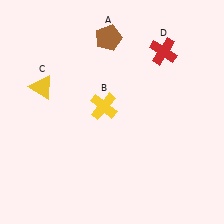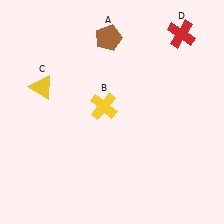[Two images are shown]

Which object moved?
The red cross (D) moved right.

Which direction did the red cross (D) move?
The red cross (D) moved right.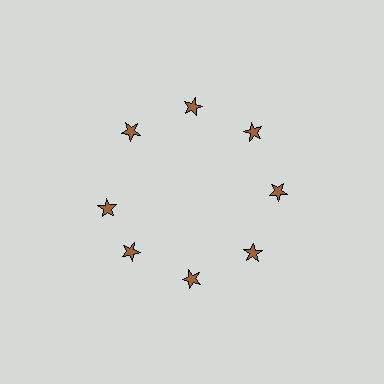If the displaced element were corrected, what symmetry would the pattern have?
It would have 8-fold rotational symmetry — the pattern would map onto itself every 45 degrees.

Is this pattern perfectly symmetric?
No. The 8 brown stars are arranged in a ring, but one element near the 9 o'clock position is rotated out of alignment along the ring, breaking the 8-fold rotational symmetry.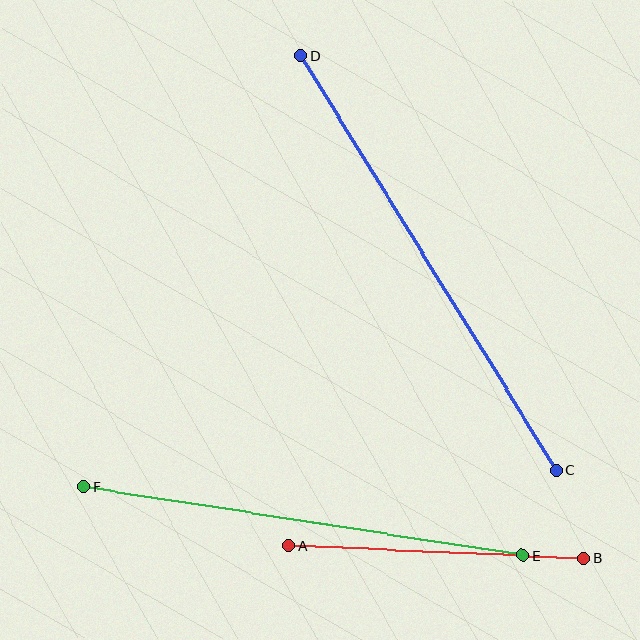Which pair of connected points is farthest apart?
Points C and D are farthest apart.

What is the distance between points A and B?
The distance is approximately 295 pixels.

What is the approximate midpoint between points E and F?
The midpoint is at approximately (303, 521) pixels.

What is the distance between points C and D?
The distance is approximately 487 pixels.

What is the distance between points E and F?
The distance is approximately 445 pixels.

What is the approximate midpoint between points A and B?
The midpoint is at approximately (437, 552) pixels.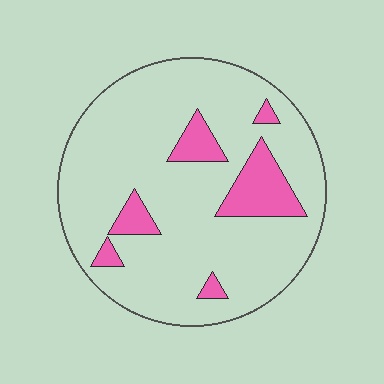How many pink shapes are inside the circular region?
6.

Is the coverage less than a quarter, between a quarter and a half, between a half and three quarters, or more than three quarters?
Less than a quarter.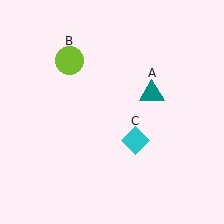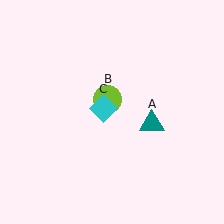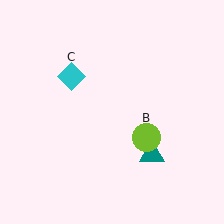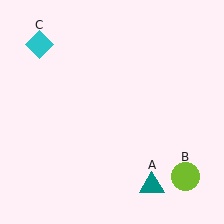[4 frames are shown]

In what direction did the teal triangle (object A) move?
The teal triangle (object A) moved down.